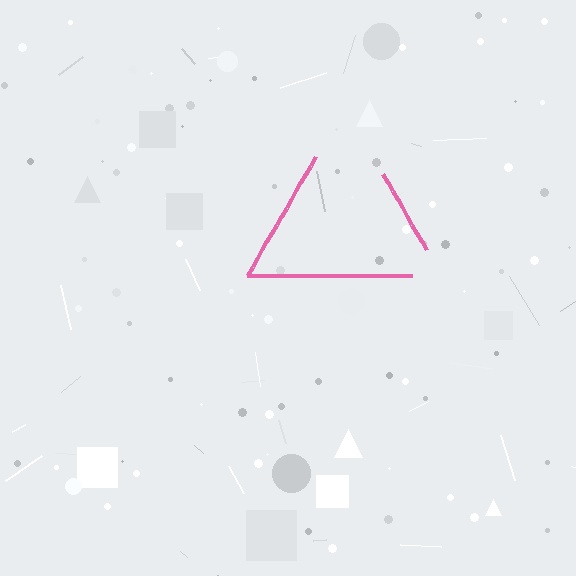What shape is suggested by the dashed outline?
The dashed outline suggests a triangle.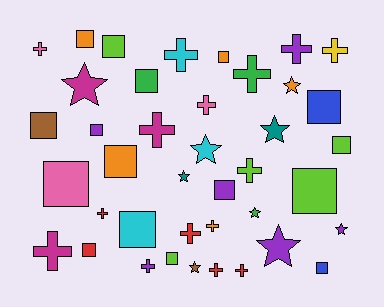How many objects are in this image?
There are 40 objects.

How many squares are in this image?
There are 16 squares.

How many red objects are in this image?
There are 5 red objects.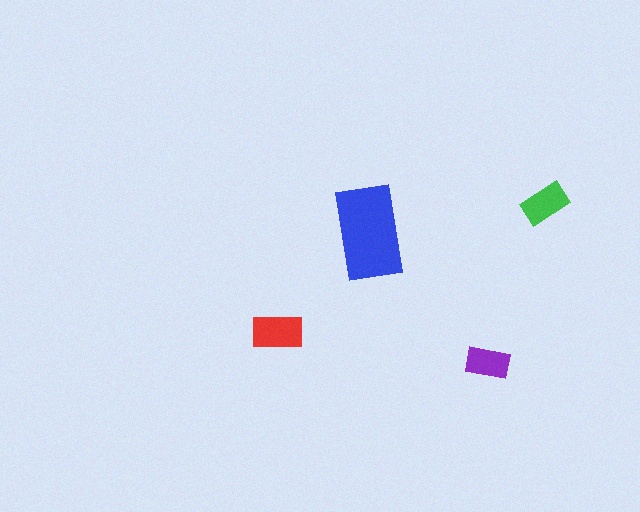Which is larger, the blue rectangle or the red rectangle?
The blue one.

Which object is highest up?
The green rectangle is topmost.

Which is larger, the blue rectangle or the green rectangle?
The blue one.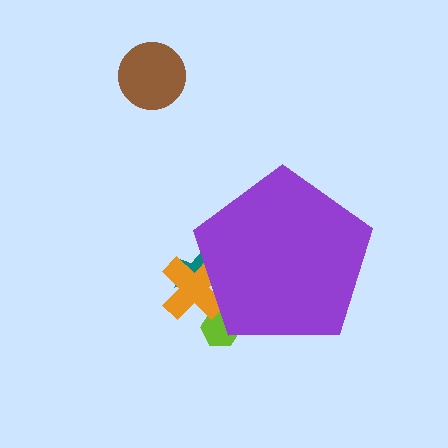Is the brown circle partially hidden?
No, the brown circle is fully visible.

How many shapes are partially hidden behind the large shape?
3 shapes are partially hidden.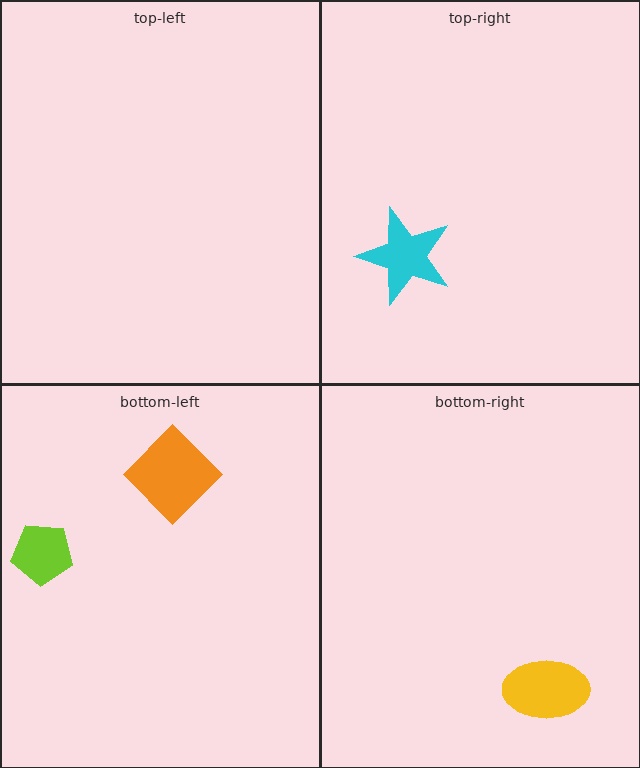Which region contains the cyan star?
The top-right region.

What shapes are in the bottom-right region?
The yellow ellipse.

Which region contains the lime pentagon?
The bottom-left region.